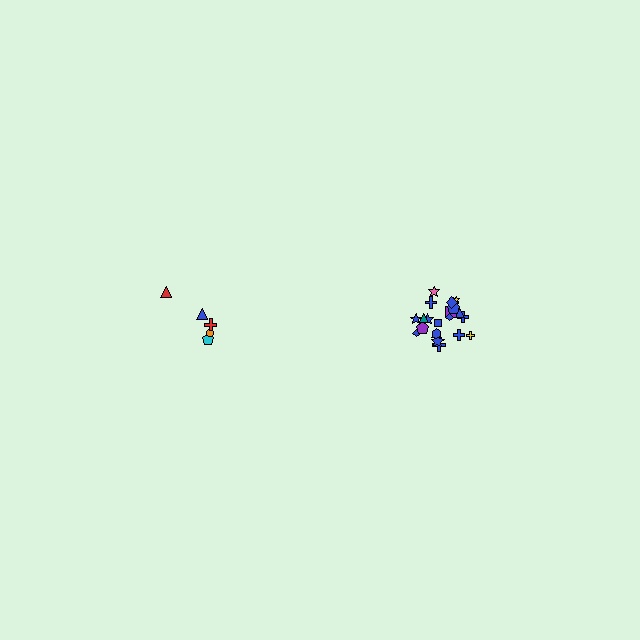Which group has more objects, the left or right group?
The right group.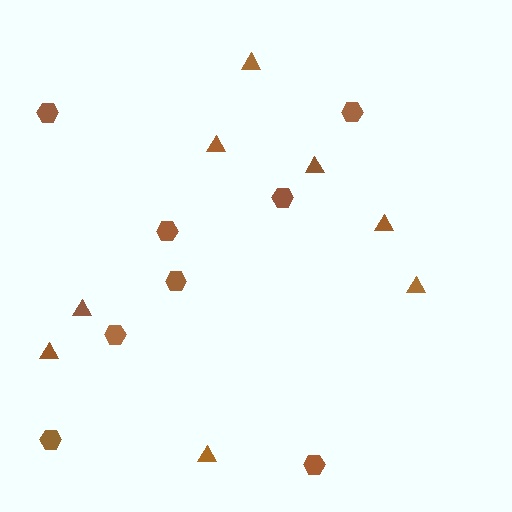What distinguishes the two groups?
There are 2 groups: one group of hexagons (8) and one group of triangles (8).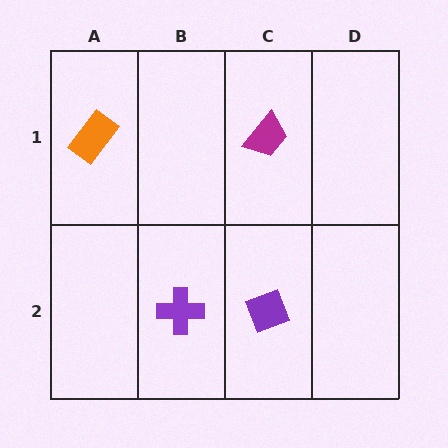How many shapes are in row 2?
2 shapes.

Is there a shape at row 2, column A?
No, that cell is empty.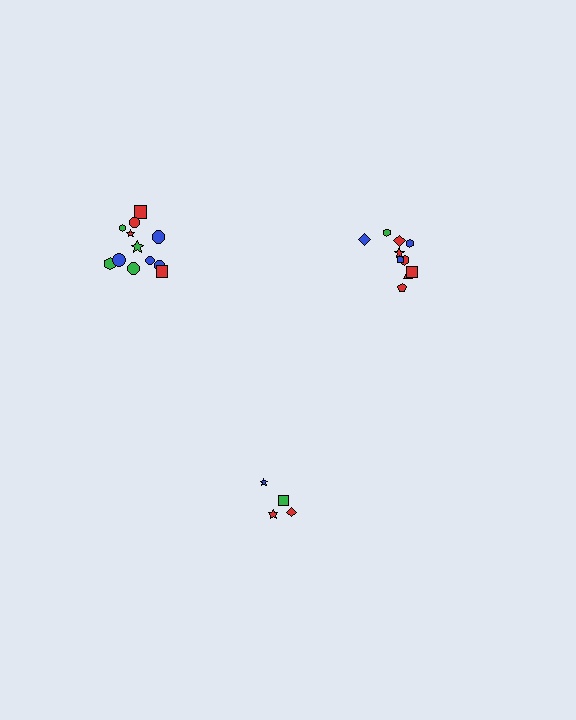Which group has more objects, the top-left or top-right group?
The top-left group.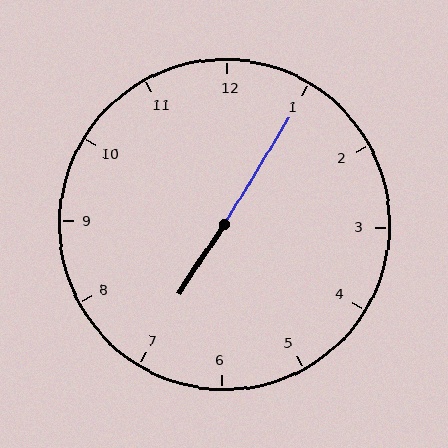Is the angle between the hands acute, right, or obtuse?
It is obtuse.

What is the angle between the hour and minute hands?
Approximately 178 degrees.